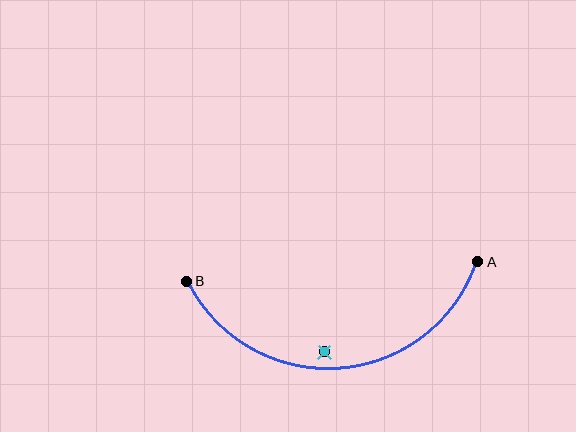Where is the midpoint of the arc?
The arc midpoint is the point on the curve farthest from the straight line joining A and B. It sits below that line.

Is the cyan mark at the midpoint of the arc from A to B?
No — the cyan mark does not lie on the arc at all. It sits slightly inside the curve.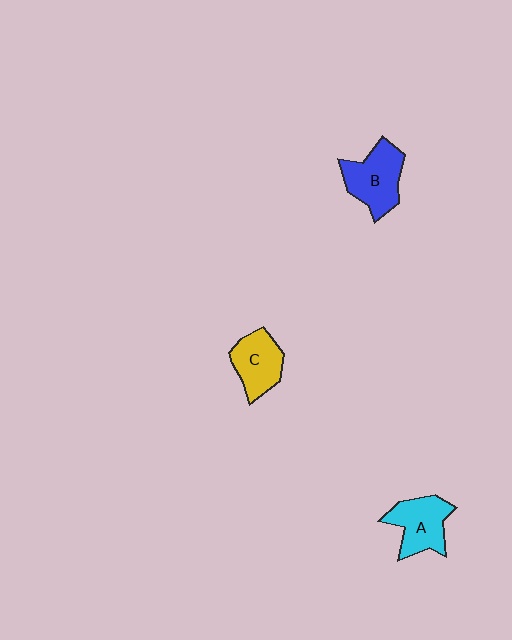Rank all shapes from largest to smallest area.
From largest to smallest: B (blue), A (cyan), C (yellow).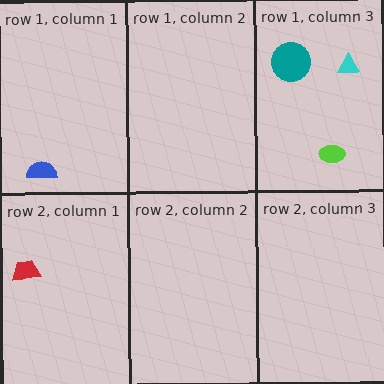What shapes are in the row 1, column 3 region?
The cyan triangle, the lime ellipse, the teal circle.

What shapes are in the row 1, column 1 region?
The blue semicircle.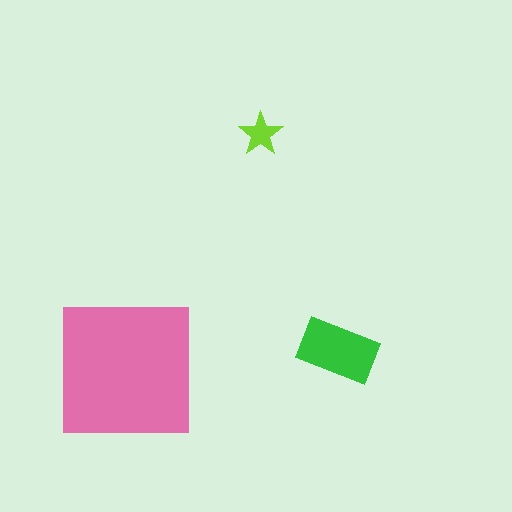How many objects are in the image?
There are 3 objects in the image.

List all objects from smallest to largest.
The lime star, the green rectangle, the pink square.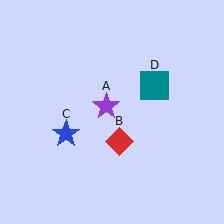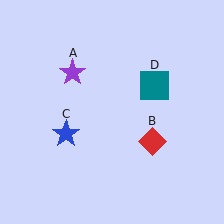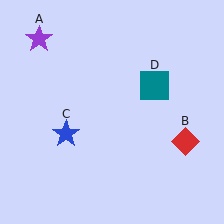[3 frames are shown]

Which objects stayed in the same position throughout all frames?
Blue star (object C) and teal square (object D) remained stationary.